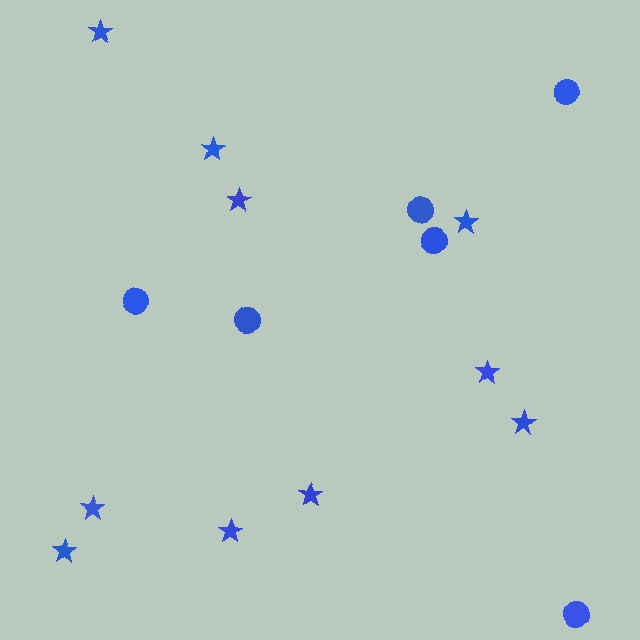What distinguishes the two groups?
There are 2 groups: one group of circles (6) and one group of stars (10).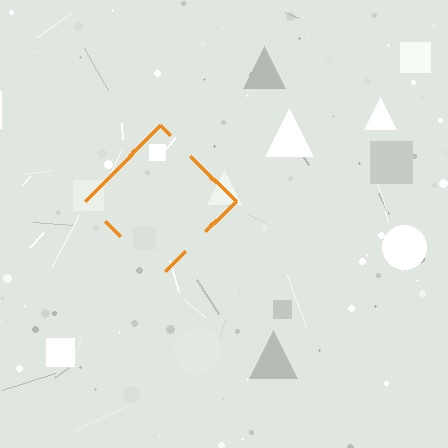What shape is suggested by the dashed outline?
The dashed outline suggests a diamond.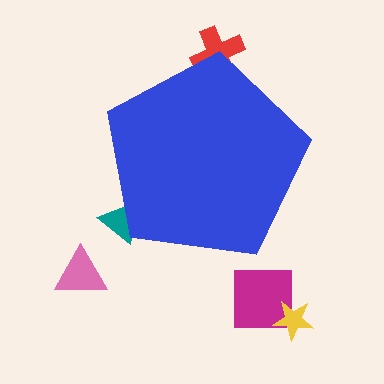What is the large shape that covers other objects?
A blue pentagon.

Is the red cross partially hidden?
Yes, the red cross is partially hidden behind the blue pentagon.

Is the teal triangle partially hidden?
Yes, the teal triangle is partially hidden behind the blue pentagon.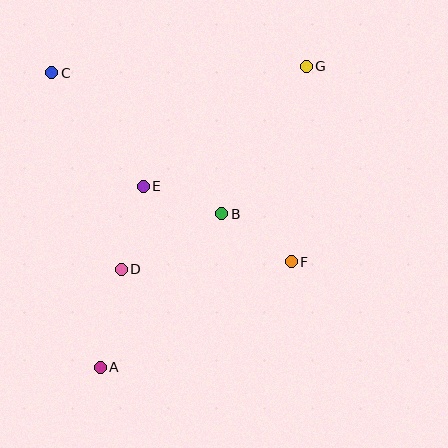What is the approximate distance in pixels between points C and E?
The distance between C and E is approximately 145 pixels.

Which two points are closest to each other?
Points B and E are closest to each other.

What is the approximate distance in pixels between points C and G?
The distance between C and G is approximately 254 pixels.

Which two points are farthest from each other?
Points A and G are farthest from each other.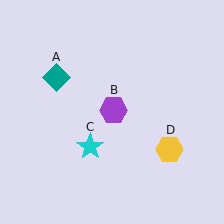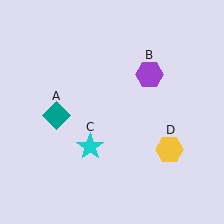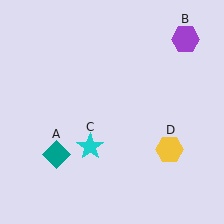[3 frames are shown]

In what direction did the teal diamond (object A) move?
The teal diamond (object A) moved down.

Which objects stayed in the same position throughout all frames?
Cyan star (object C) and yellow hexagon (object D) remained stationary.